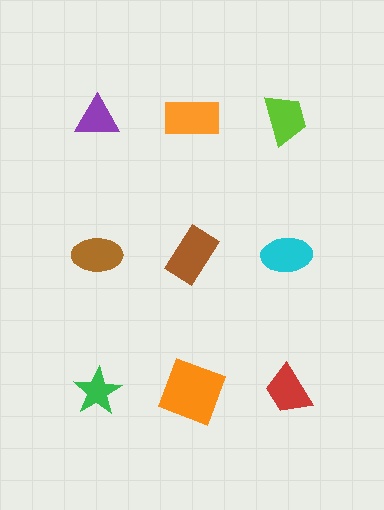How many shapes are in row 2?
3 shapes.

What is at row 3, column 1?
A green star.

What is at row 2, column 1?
A brown ellipse.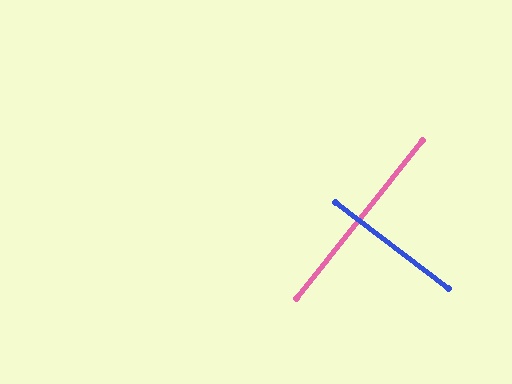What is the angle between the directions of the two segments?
Approximately 89 degrees.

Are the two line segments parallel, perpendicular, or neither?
Perpendicular — they meet at approximately 89°.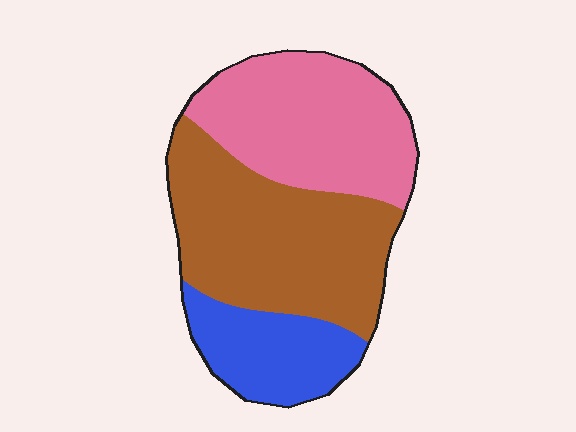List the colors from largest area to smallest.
From largest to smallest: brown, pink, blue.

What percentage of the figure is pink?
Pink takes up about three eighths (3/8) of the figure.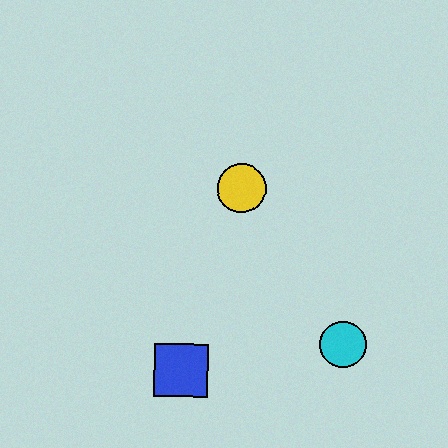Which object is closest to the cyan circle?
The blue square is closest to the cyan circle.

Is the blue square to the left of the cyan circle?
Yes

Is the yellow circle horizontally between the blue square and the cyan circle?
Yes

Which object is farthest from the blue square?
The yellow circle is farthest from the blue square.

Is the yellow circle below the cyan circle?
No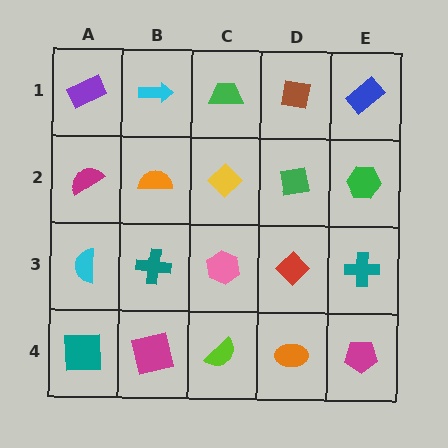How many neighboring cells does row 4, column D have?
3.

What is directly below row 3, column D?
An orange ellipse.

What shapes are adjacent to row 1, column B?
An orange semicircle (row 2, column B), a purple rectangle (row 1, column A), a green trapezoid (row 1, column C).